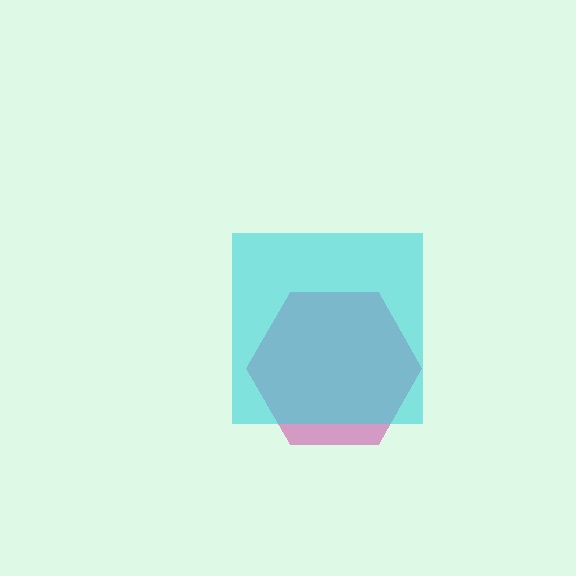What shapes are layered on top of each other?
The layered shapes are: a magenta hexagon, a cyan square.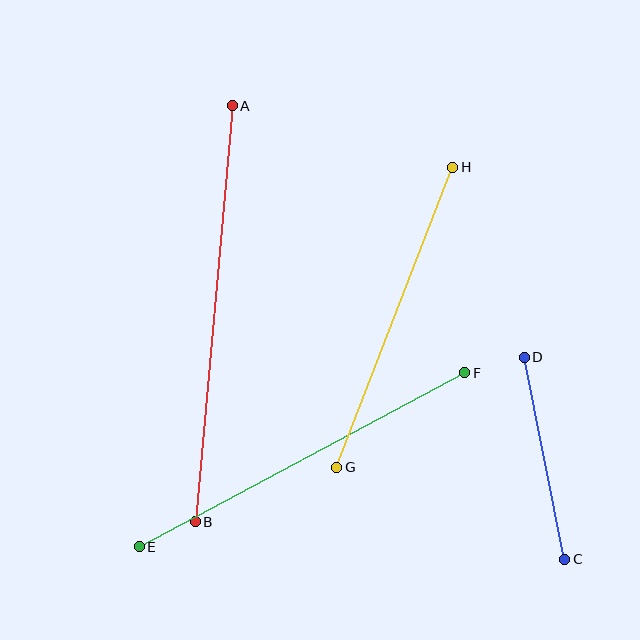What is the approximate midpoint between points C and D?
The midpoint is at approximately (545, 458) pixels.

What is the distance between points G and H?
The distance is approximately 321 pixels.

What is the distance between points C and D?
The distance is approximately 206 pixels.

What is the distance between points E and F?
The distance is approximately 369 pixels.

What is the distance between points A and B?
The distance is approximately 418 pixels.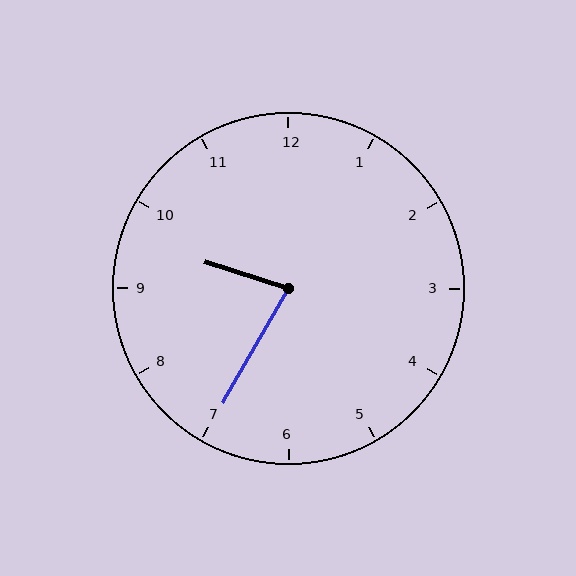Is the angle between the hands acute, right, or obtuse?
It is acute.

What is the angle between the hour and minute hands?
Approximately 78 degrees.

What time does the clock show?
9:35.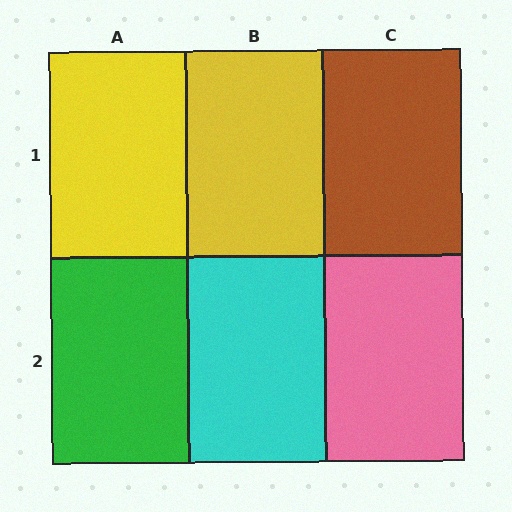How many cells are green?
1 cell is green.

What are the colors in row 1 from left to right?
Yellow, yellow, brown.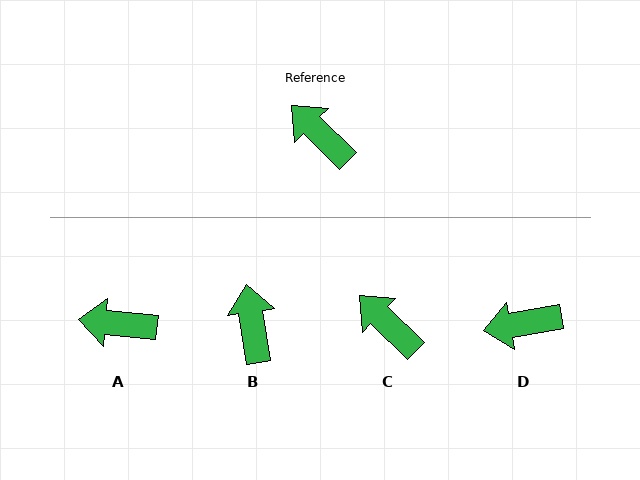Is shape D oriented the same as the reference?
No, it is off by about 55 degrees.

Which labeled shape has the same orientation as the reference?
C.